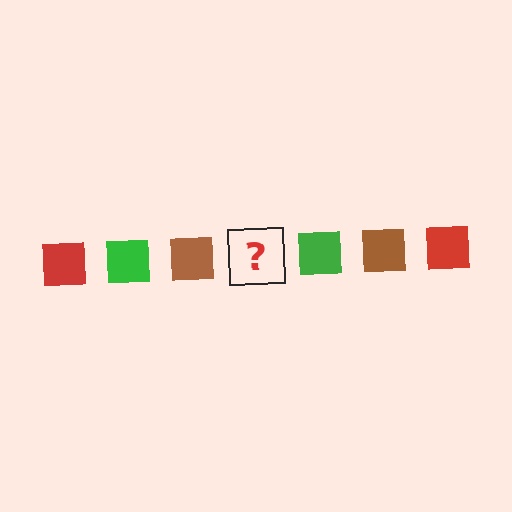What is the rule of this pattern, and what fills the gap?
The rule is that the pattern cycles through red, green, brown squares. The gap should be filled with a red square.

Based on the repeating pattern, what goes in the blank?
The blank should be a red square.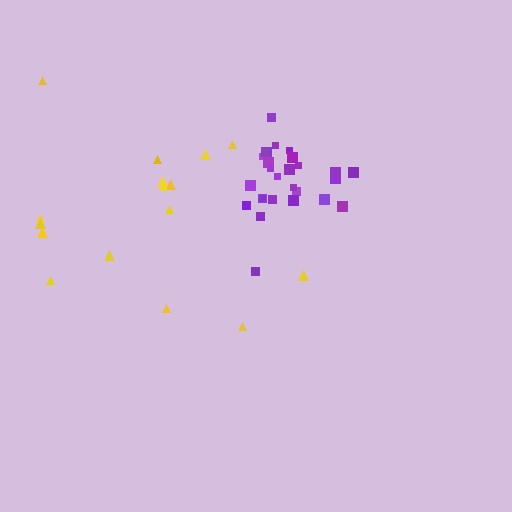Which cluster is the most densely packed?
Purple.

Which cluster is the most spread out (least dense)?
Yellow.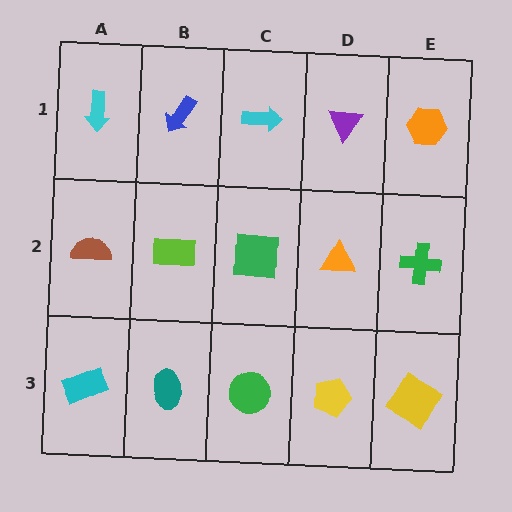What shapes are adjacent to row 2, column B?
A blue arrow (row 1, column B), a teal ellipse (row 3, column B), a brown semicircle (row 2, column A), a green square (row 2, column C).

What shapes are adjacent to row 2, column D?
A purple triangle (row 1, column D), a yellow pentagon (row 3, column D), a green square (row 2, column C), a green cross (row 2, column E).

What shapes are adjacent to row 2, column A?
A cyan arrow (row 1, column A), a cyan rectangle (row 3, column A), a lime rectangle (row 2, column B).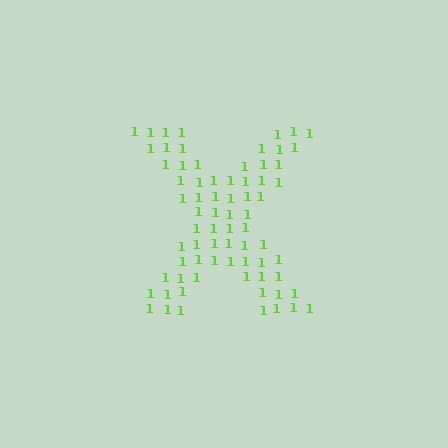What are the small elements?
The small elements are digit 1's.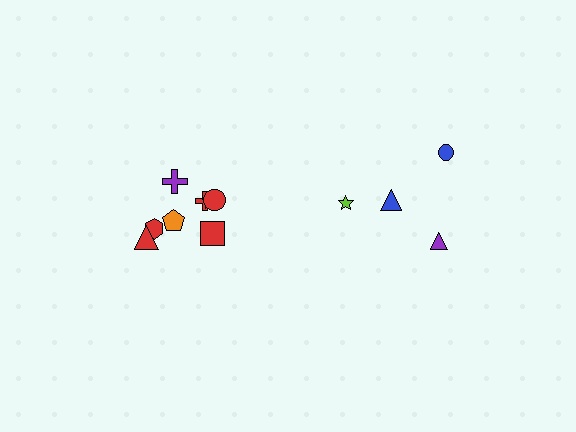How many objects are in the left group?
There are 8 objects.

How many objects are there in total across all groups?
There are 12 objects.